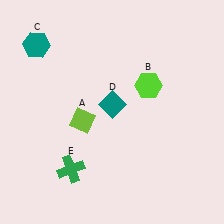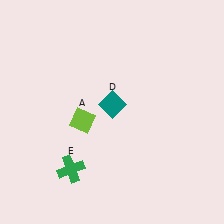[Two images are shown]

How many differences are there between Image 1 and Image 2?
There are 2 differences between the two images.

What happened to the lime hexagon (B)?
The lime hexagon (B) was removed in Image 2. It was in the top-right area of Image 1.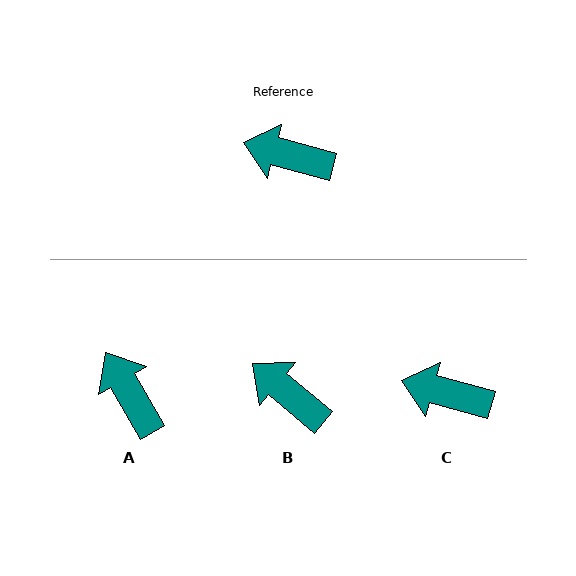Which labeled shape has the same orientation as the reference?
C.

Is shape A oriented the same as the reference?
No, it is off by about 45 degrees.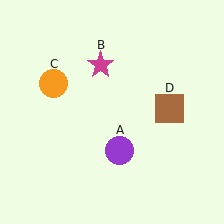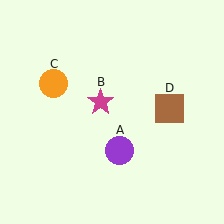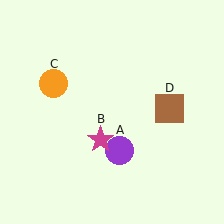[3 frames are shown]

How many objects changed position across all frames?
1 object changed position: magenta star (object B).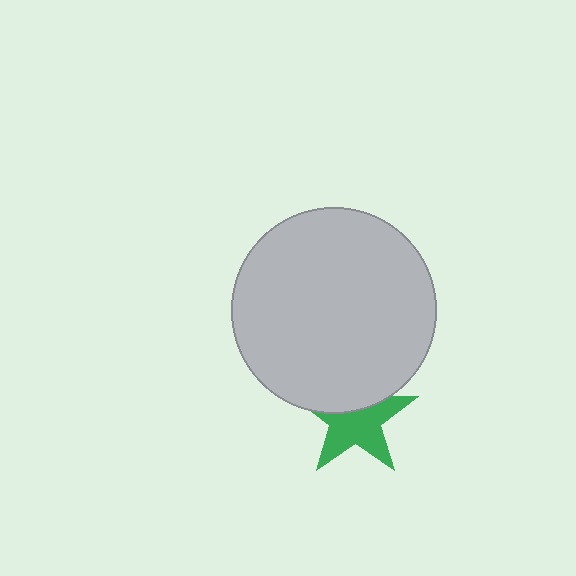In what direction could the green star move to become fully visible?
The green star could move down. That would shift it out from behind the light gray circle entirely.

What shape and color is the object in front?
The object in front is a light gray circle.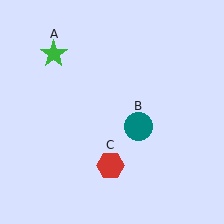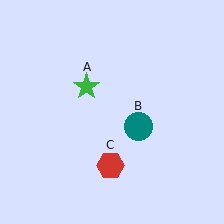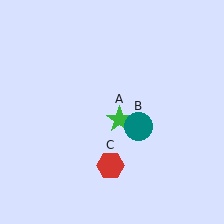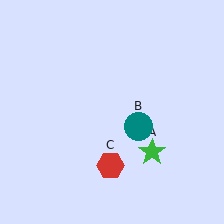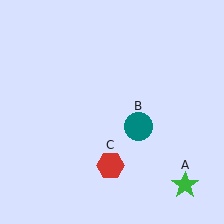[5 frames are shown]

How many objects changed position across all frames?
1 object changed position: green star (object A).